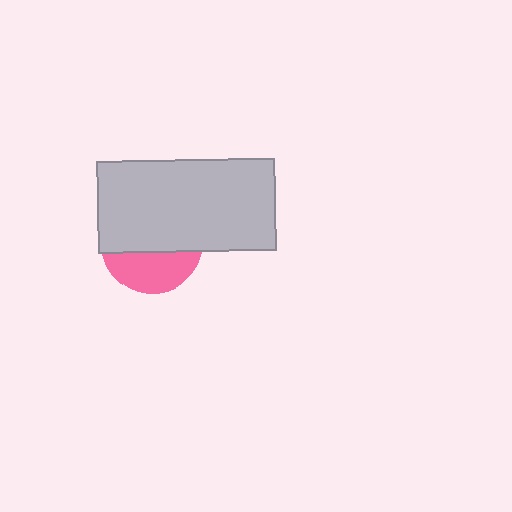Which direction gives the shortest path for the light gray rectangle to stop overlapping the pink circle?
Moving up gives the shortest separation.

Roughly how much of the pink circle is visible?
A small part of it is visible (roughly 36%).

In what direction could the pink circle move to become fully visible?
The pink circle could move down. That would shift it out from behind the light gray rectangle entirely.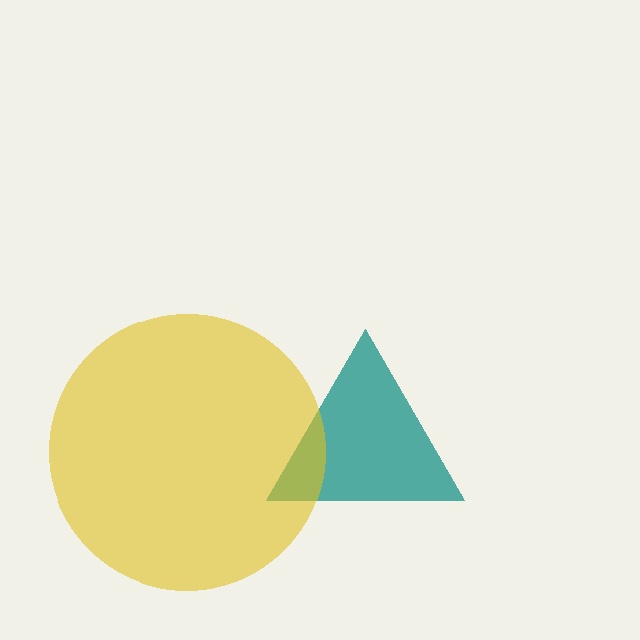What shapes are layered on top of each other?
The layered shapes are: a teal triangle, a yellow circle.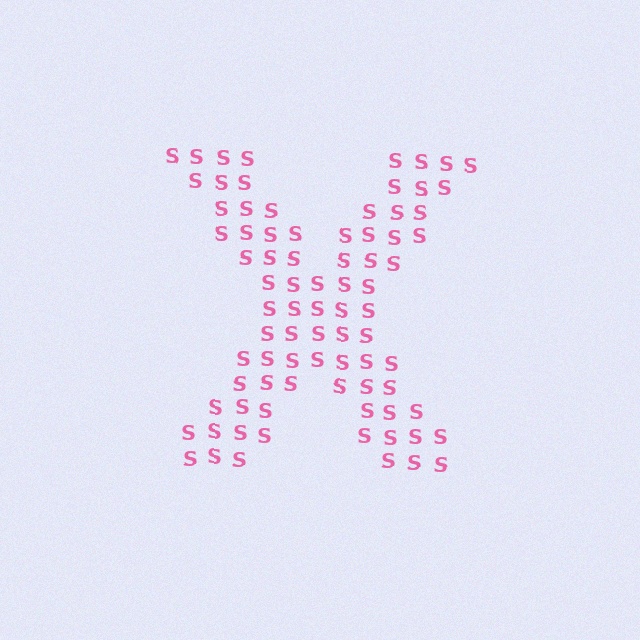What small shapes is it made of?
It is made of small letter S's.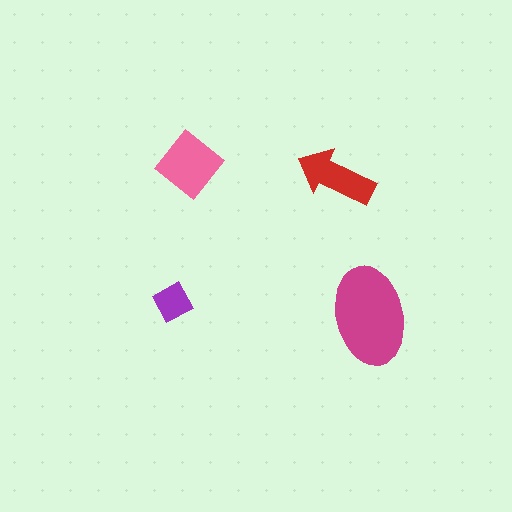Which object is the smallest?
The purple square.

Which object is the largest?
The magenta ellipse.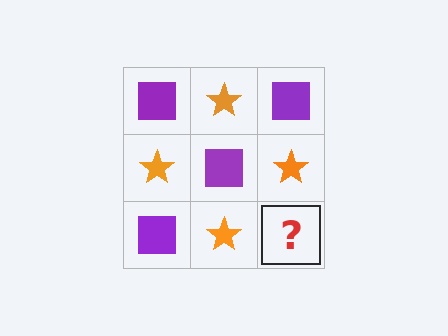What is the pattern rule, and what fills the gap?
The rule is that it alternates purple square and orange star in a checkerboard pattern. The gap should be filled with a purple square.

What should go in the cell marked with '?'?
The missing cell should contain a purple square.